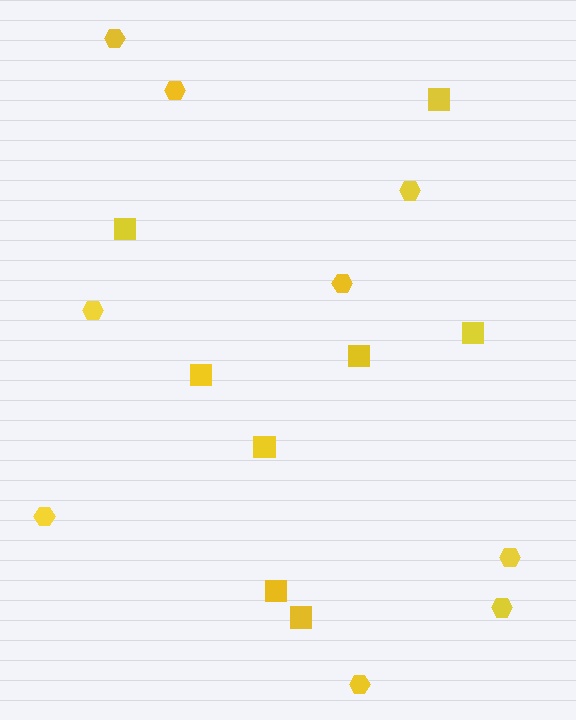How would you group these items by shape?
There are 2 groups: one group of hexagons (9) and one group of squares (8).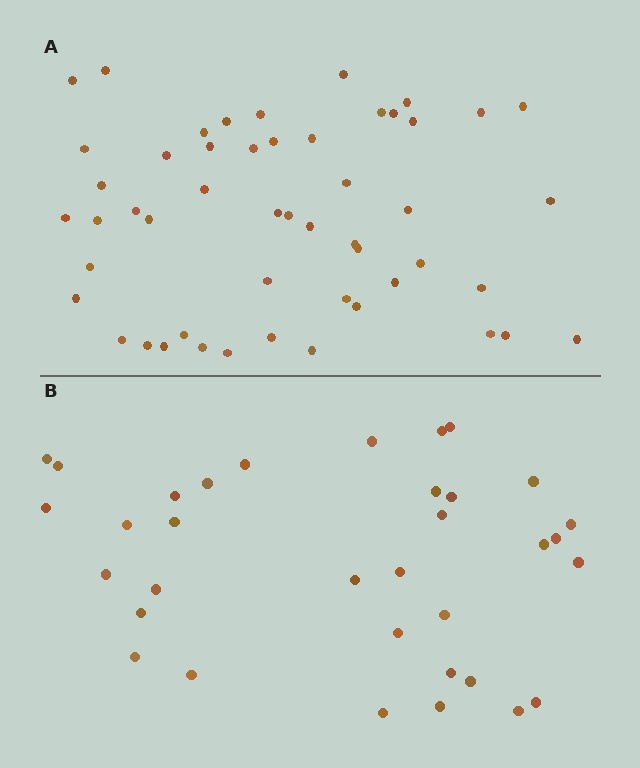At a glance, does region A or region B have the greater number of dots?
Region A (the top region) has more dots.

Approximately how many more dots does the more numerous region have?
Region A has approximately 15 more dots than region B.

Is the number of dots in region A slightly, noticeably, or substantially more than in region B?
Region A has substantially more. The ratio is roughly 1.5 to 1.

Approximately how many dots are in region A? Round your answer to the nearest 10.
About 50 dots. (The exact count is 51, which rounds to 50.)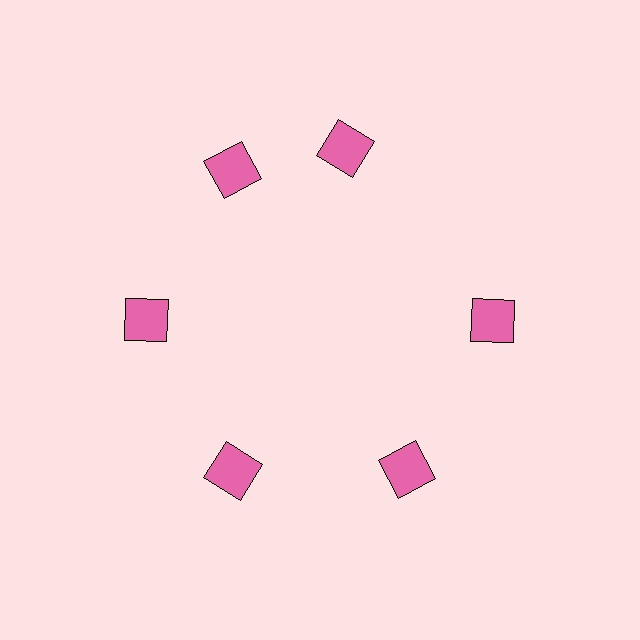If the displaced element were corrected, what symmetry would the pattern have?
It would have 6-fold rotational symmetry — the pattern would map onto itself every 60 degrees.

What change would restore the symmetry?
The symmetry would be restored by rotating it back into even spacing with its neighbors so that all 6 squares sit at equal angles and equal distance from the center.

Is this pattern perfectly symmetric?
No. The 6 pink squares are arranged in a ring, but one element near the 1 o'clock position is rotated out of alignment along the ring, breaking the 6-fold rotational symmetry.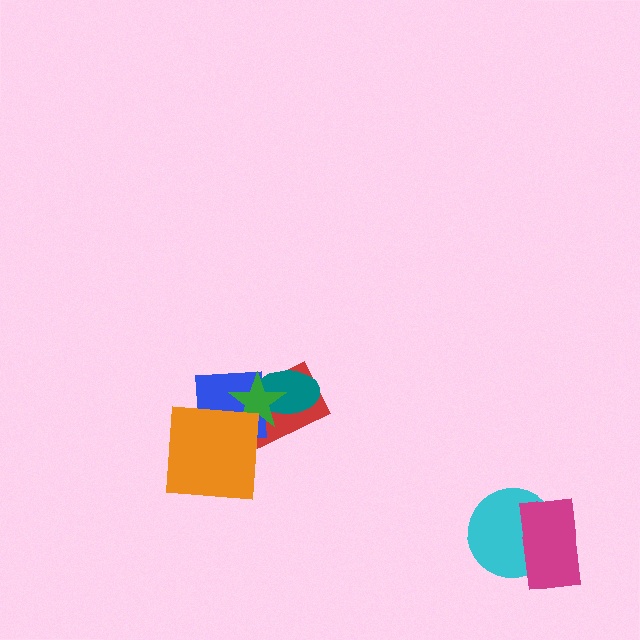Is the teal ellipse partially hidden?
Yes, it is partially covered by another shape.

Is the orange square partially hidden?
No, no other shape covers it.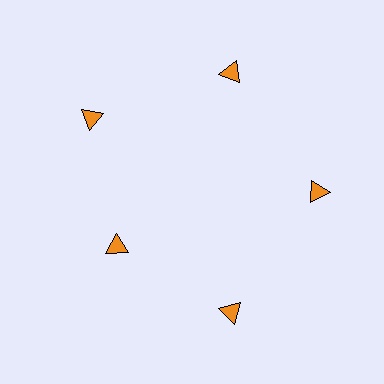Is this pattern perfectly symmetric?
No. The 5 orange triangles are arranged in a ring, but one element near the 8 o'clock position is pulled inward toward the center, breaking the 5-fold rotational symmetry.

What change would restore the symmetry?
The symmetry would be restored by moving it outward, back onto the ring so that all 5 triangles sit at equal angles and equal distance from the center.